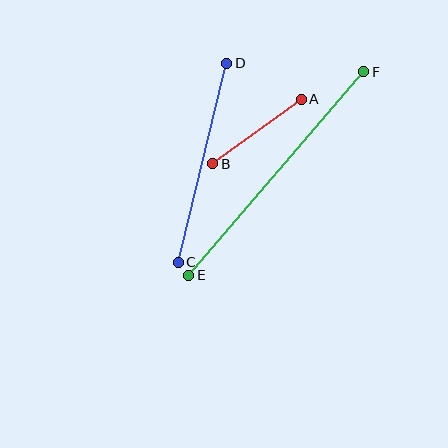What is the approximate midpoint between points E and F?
The midpoint is at approximately (276, 173) pixels.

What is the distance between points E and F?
The distance is approximately 268 pixels.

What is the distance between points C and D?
The distance is approximately 205 pixels.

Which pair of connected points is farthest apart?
Points E and F are farthest apart.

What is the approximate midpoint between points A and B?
The midpoint is at approximately (257, 132) pixels.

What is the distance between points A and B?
The distance is approximately 109 pixels.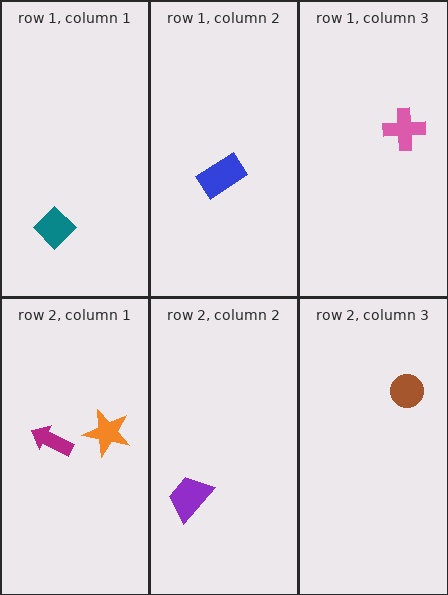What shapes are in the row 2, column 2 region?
The purple trapezoid.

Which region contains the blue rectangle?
The row 1, column 2 region.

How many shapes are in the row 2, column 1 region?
2.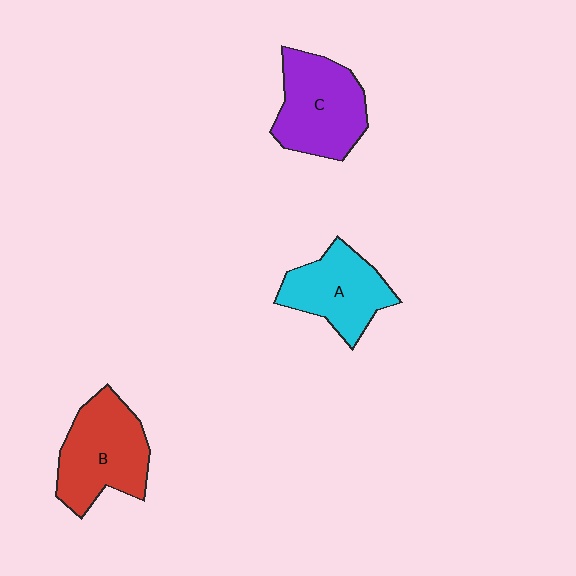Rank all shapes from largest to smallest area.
From largest to smallest: B (red), C (purple), A (cyan).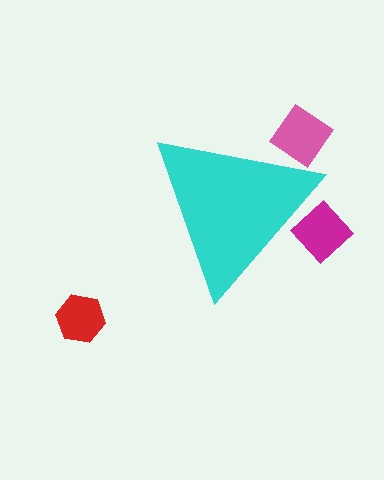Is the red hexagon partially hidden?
No, the red hexagon is fully visible.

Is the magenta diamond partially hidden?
Yes, the magenta diamond is partially hidden behind the cyan triangle.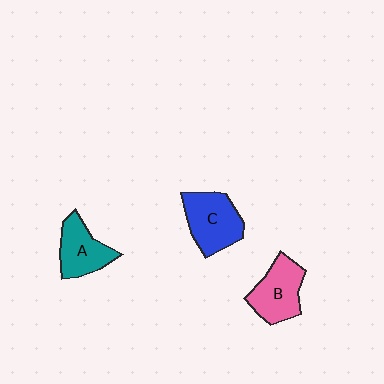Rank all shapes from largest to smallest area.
From largest to smallest: C (blue), B (pink), A (teal).